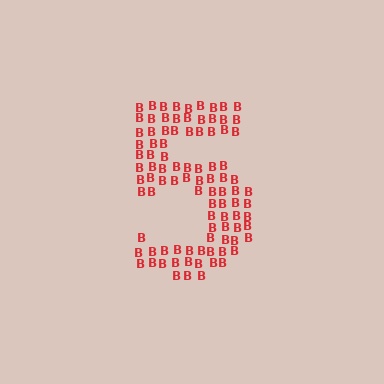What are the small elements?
The small elements are letter B's.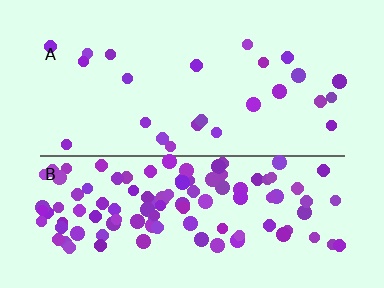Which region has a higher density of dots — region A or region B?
B (the bottom).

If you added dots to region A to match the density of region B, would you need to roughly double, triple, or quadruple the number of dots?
Approximately quadruple.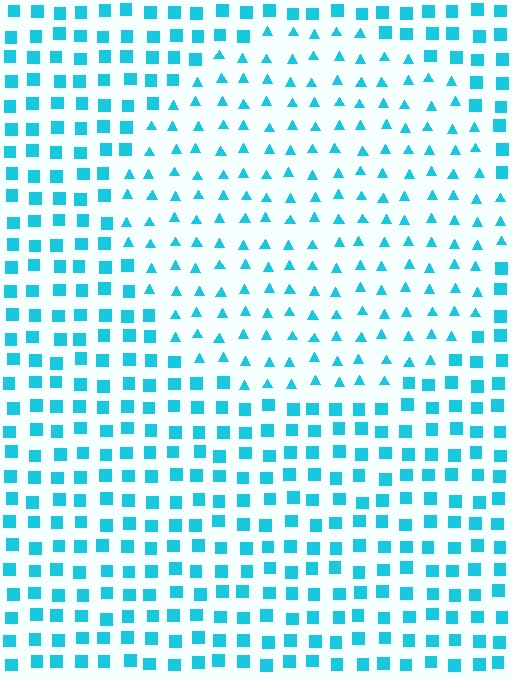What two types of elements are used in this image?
The image uses triangles inside the circle region and squares outside it.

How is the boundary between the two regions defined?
The boundary is defined by a change in element shape: triangles inside vs. squares outside. All elements share the same color and spacing.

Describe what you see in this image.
The image is filled with small cyan elements arranged in a uniform grid. A circle-shaped region contains triangles, while the surrounding area contains squares. The boundary is defined purely by the change in element shape.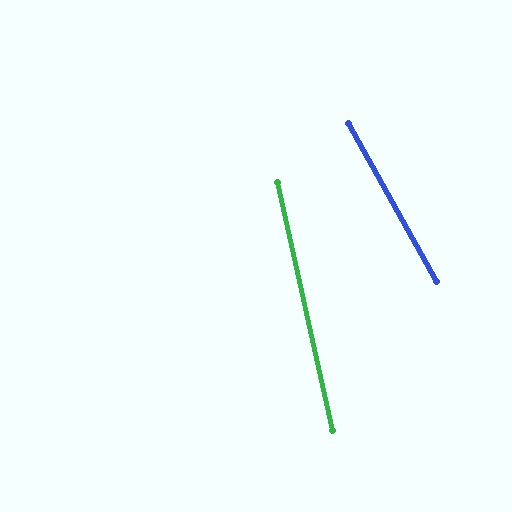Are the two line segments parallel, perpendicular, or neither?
Neither parallel nor perpendicular — they differ by about 17°.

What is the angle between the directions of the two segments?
Approximately 17 degrees.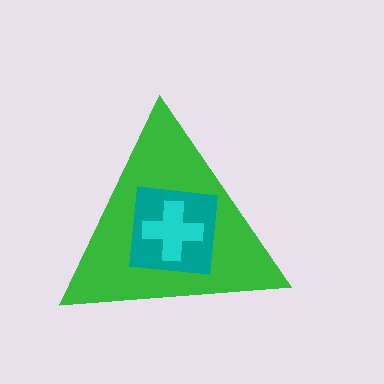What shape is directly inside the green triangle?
The teal square.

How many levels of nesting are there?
3.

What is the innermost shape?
The cyan cross.